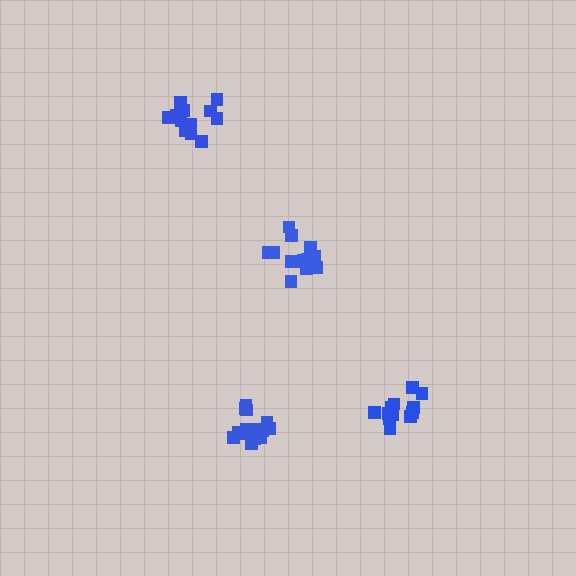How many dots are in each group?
Group 1: 15 dots, Group 2: 12 dots, Group 3: 14 dots, Group 4: 13 dots (54 total).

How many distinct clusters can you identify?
There are 4 distinct clusters.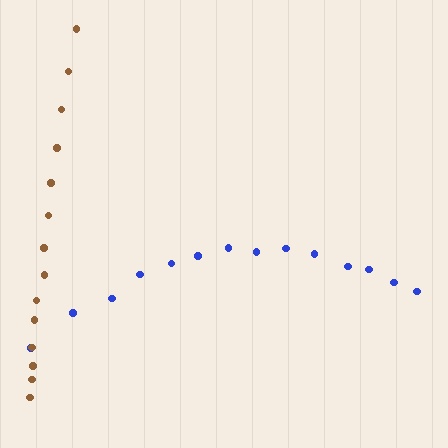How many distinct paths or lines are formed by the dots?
There are 2 distinct paths.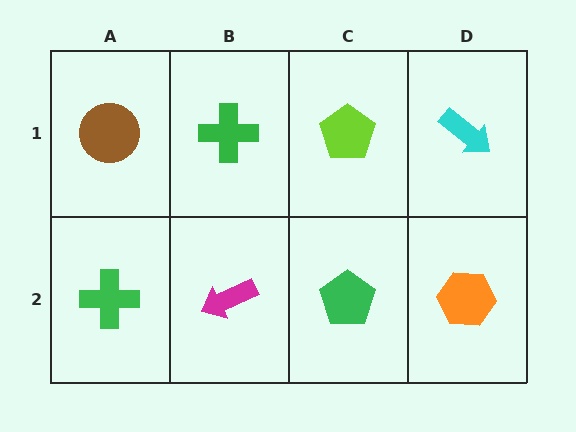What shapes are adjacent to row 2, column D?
A cyan arrow (row 1, column D), a green pentagon (row 2, column C).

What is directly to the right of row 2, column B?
A green pentagon.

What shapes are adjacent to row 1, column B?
A magenta arrow (row 2, column B), a brown circle (row 1, column A), a lime pentagon (row 1, column C).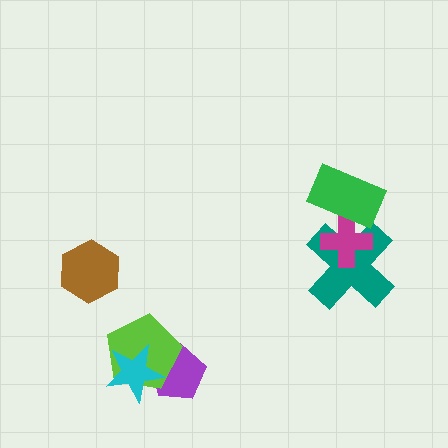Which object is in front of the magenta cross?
The green rectangle is in front of the magenta cross.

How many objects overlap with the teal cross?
2 objects overlap with the teal cross.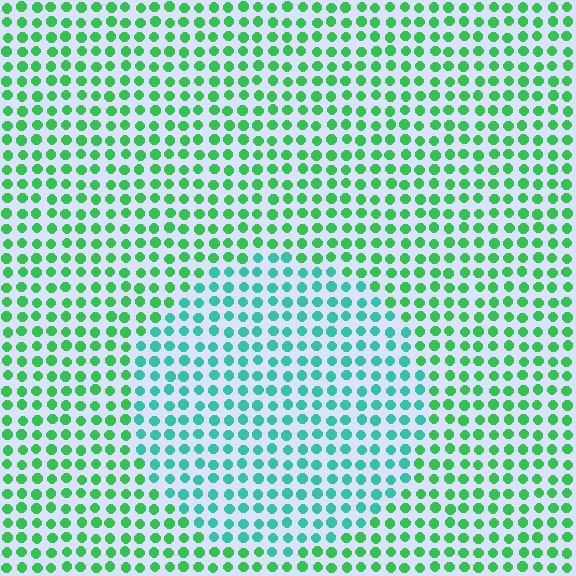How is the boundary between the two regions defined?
The boundary is defined purely by a slight shift in hue (about 36 degrees). Spacing, size, and orientation are identical on both sides.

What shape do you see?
I see a circle.